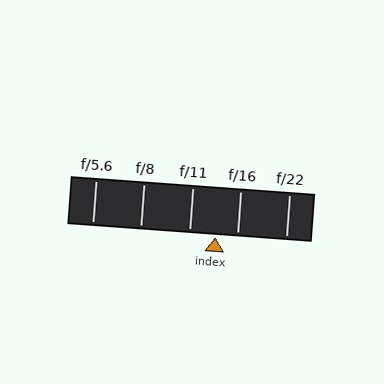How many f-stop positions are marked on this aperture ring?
There are 5 f-stop positions marked.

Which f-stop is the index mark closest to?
The index mark is closest to f/16.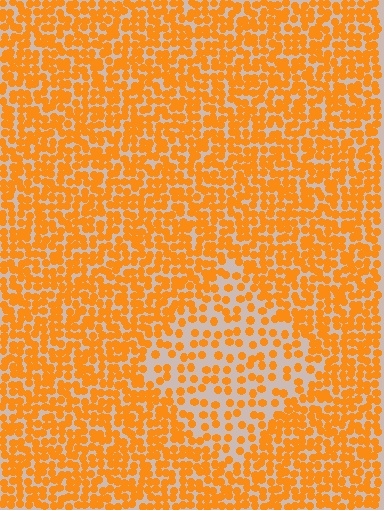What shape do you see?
I see a diamond.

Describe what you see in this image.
The image contains small orange elements arranged at two different densities. A diamond-shaped region is visible where the elements are less densely packed than the surrounding area.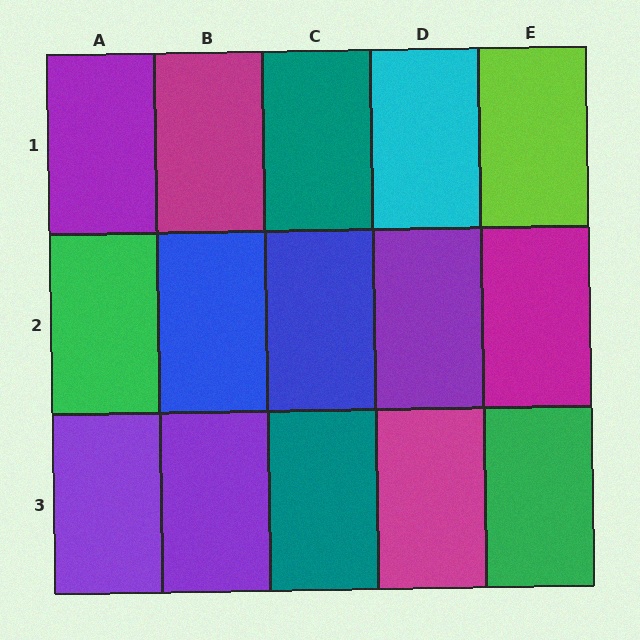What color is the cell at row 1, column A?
Purple.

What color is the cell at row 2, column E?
Magenta.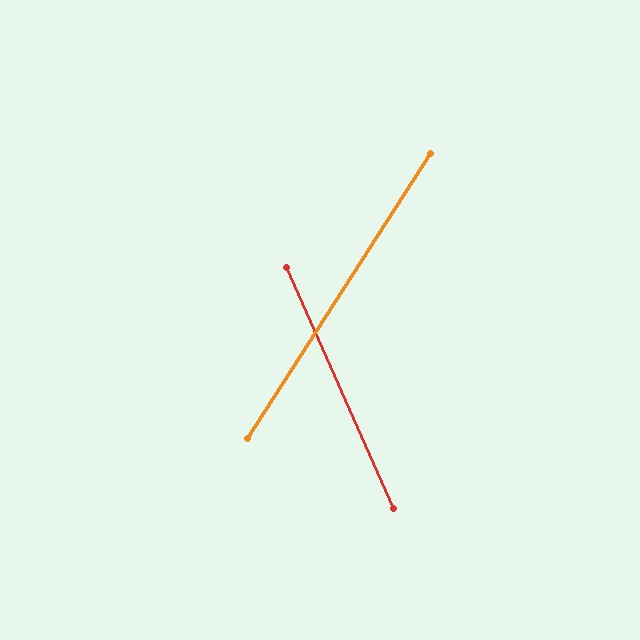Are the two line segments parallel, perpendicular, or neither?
Neither parallel nor perpendicular — they differ by about 56°.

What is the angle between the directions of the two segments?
Approximately 56 degrees.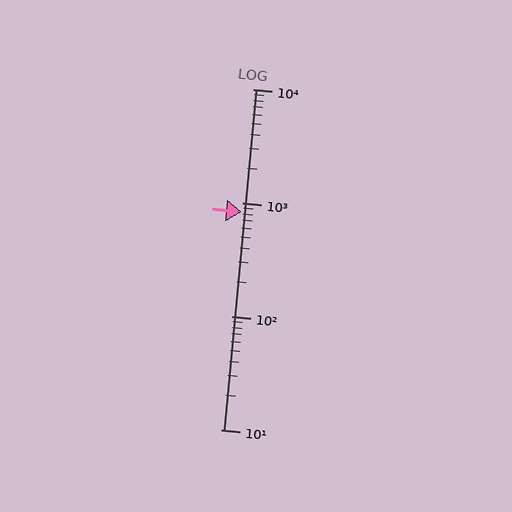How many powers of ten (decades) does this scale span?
The scale spans 3 decades, from 10 to 10000.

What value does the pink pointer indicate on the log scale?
The pointer indicates approximately 820.